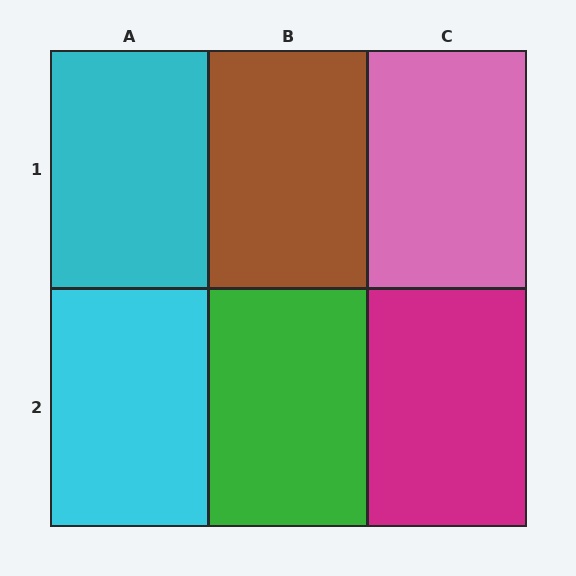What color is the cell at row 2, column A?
Cyan.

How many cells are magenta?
1 cell is magenta.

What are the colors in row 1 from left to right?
Cyan, brown, pink.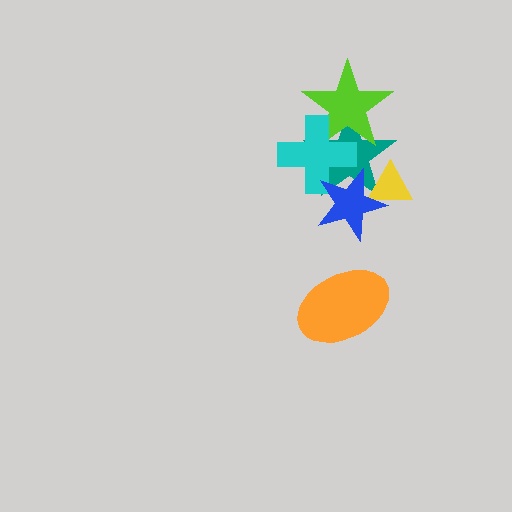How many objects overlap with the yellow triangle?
2 objects overlap with the yellow triangle.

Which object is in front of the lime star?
The cyan cross is in front of the lime star.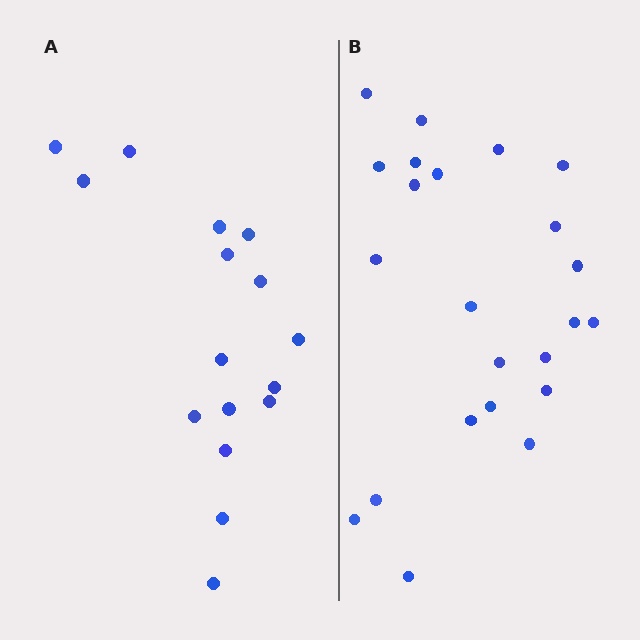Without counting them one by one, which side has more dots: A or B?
Region B (the right region) has more dots.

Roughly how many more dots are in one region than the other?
Region B has roughly 8 or so more dots than region A.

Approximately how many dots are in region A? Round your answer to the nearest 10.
About 20 dots. (The exact count is 16, which rounds to 20.)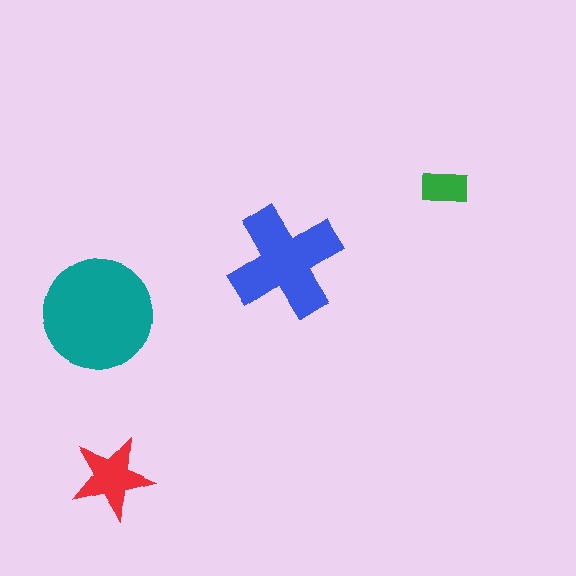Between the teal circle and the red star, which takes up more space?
The teal circle.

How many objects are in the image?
There are 4 objects in the image.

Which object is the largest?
The teal circle.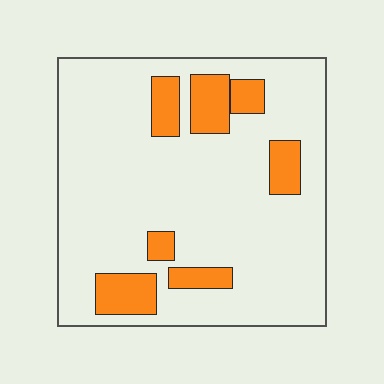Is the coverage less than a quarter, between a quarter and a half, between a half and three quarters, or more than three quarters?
Less than a quarter.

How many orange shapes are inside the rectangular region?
7.